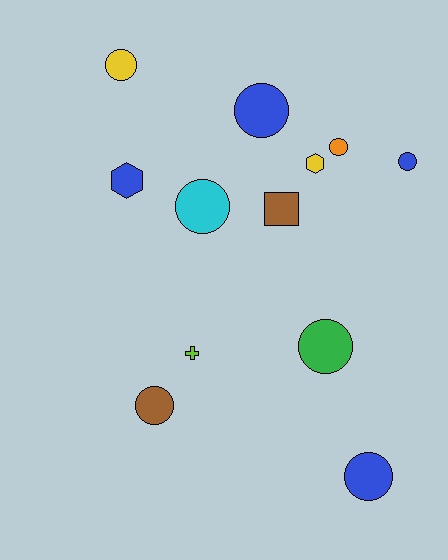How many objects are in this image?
There are 12 objects.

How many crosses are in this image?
There is 1 cross.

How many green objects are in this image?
There is 1 green object.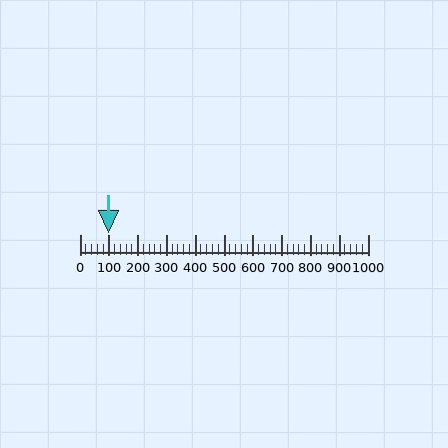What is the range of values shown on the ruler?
The ruler shows values from 0 to 1000.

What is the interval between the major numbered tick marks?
The major tick marks are spaced 100 units apart.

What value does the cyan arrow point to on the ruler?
The cyan arrow points to approximately 99.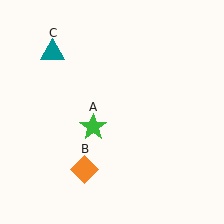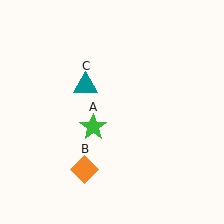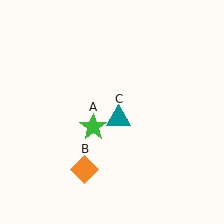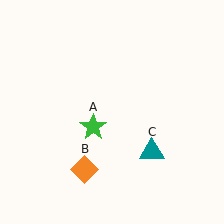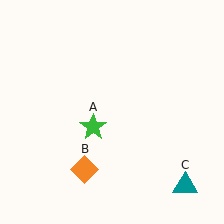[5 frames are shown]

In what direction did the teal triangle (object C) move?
The teal triangle (object C) moved down and to the right.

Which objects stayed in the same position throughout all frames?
Green star (object A) and orange diamond (object B) remained stationary.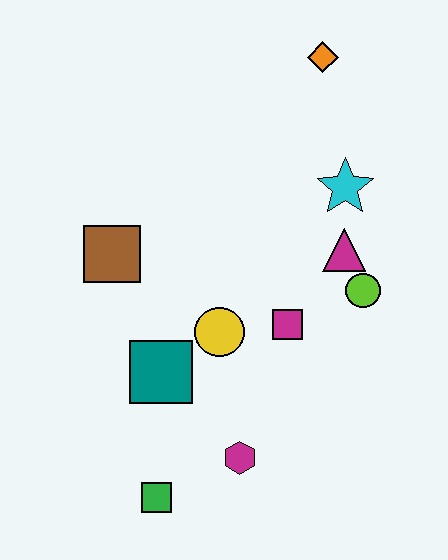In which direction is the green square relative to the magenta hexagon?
The green square is to the left of the magenta hexagon.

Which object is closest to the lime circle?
The magenta triangle is closest to the lime circle.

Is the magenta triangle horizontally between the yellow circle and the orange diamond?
No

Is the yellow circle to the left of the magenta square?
Yes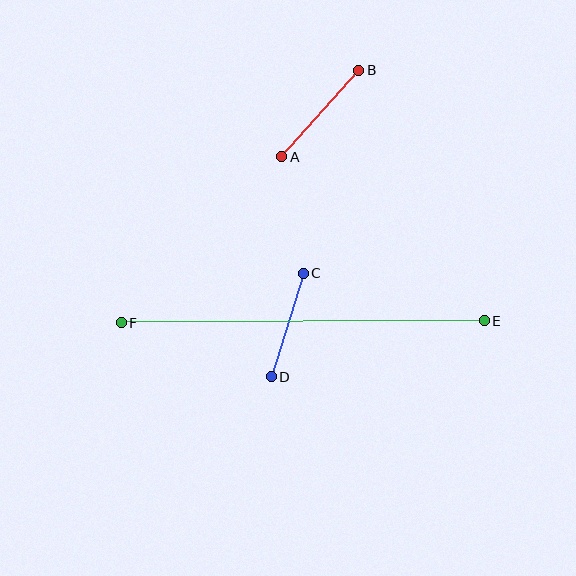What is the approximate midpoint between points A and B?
The midpoint is at approximately (320, 114) pixels.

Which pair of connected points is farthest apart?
Points E and F are farthest apart.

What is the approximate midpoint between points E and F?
The midpoint is at approximately (303, 322) pixels.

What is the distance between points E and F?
The distance is approximately 363 pixels.